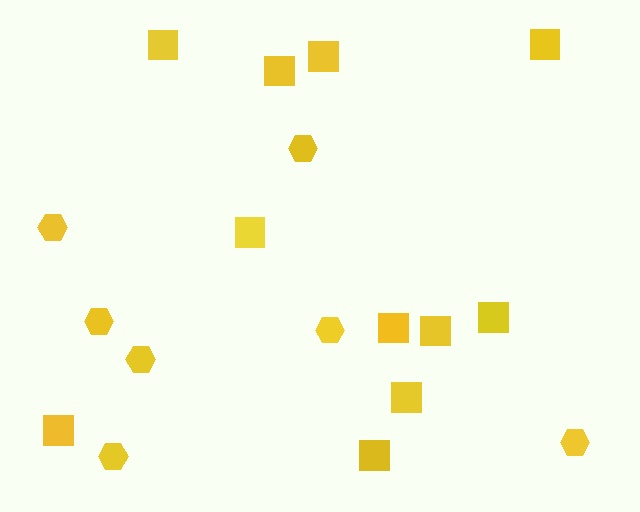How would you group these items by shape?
There are 2 groups: one group of hexagons (7) and one group of squares (11).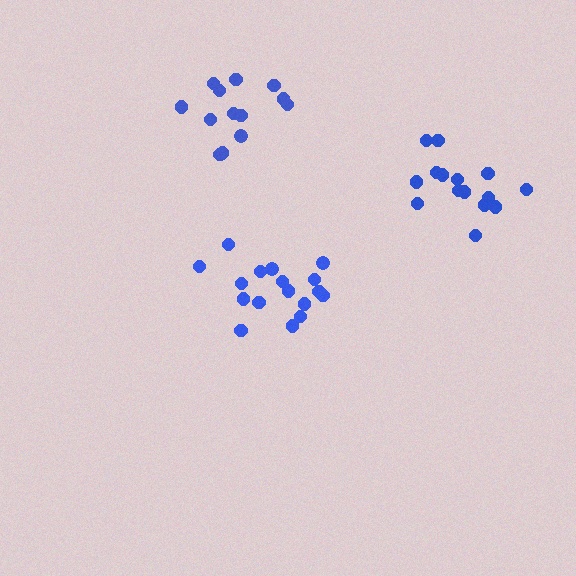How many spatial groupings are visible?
There are 3 spatial groupings.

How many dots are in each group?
Group 1: 17 dots, Group 2: 13 dots, Group 3: 15 dots (45 total).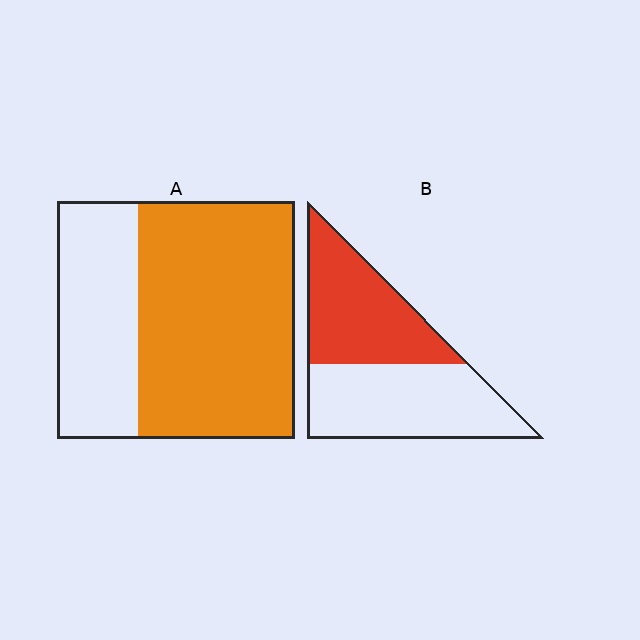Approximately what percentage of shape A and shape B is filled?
A is approximately 65% and B is approximately 45%.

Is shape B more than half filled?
Roughly half.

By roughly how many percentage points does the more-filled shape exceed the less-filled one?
By roughly 20 percentage points (A over B).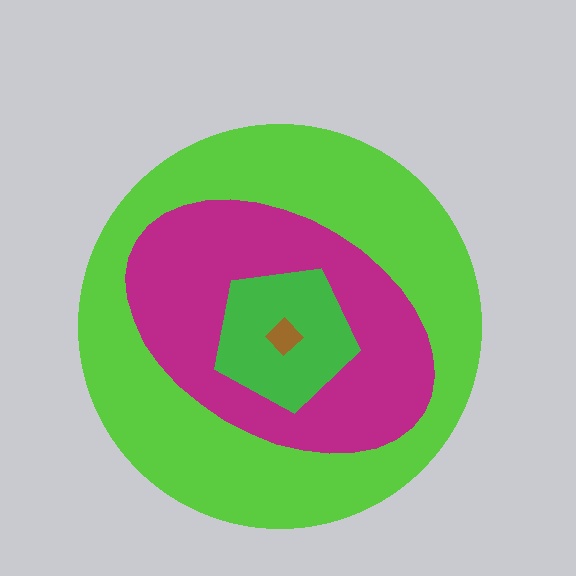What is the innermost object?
The brown diamond.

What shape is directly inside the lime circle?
The magenta ellipse.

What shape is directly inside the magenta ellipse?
The green pentagon.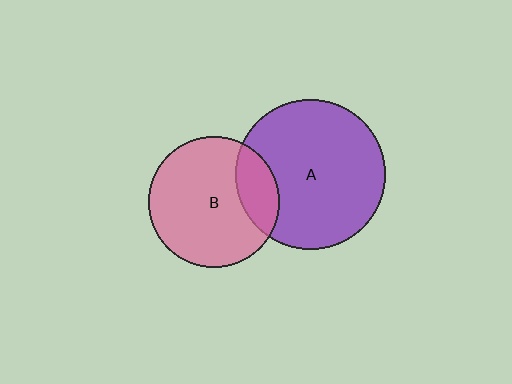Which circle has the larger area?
Circle A (purple).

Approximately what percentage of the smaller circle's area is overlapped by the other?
Approximately 20%.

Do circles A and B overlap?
Yes.